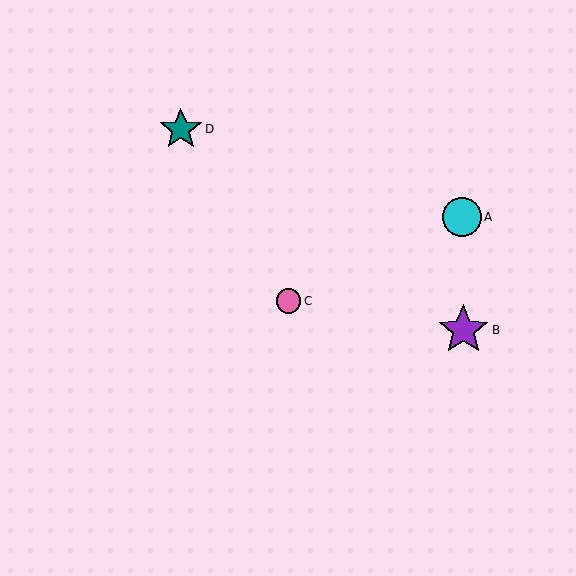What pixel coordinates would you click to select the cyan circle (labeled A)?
Click at (462, 217) to select the cyan circle A.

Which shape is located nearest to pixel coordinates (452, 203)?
The cyan circle (labeled A) at (462, 217) is nearest to that location.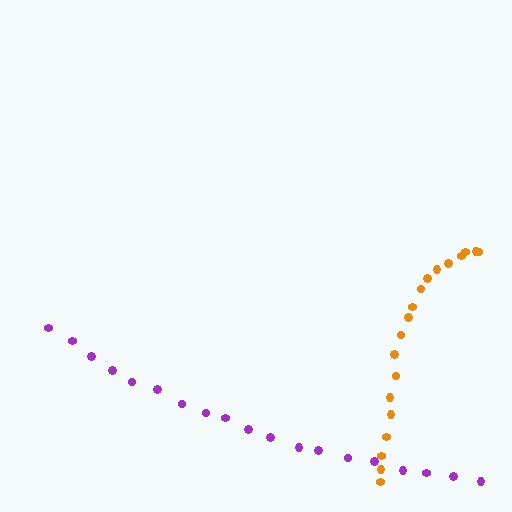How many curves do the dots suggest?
There are 2 distinct paths.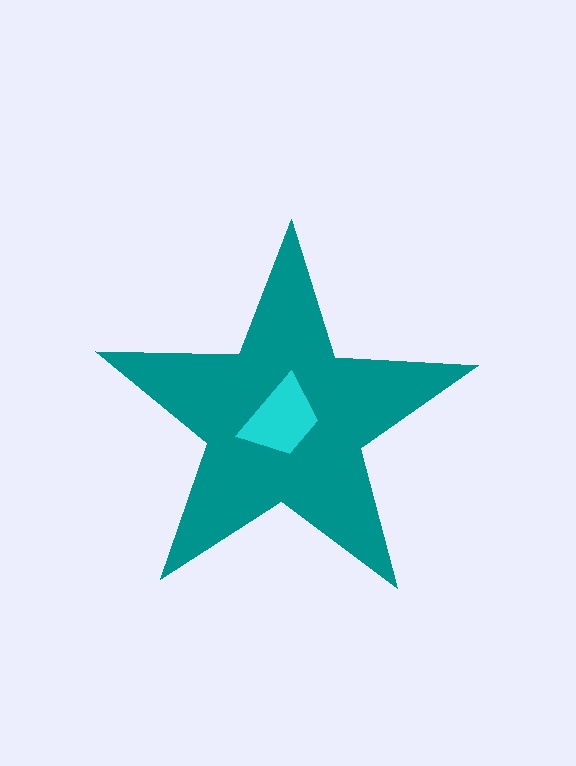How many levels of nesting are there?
2.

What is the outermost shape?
The teal star.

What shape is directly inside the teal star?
The cyan trapezoid.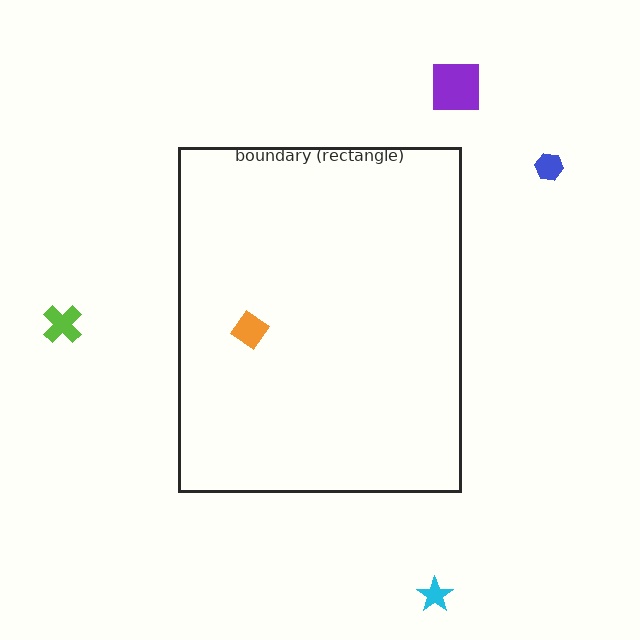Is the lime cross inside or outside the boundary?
Outside.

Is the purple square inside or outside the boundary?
Outside.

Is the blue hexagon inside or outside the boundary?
Outside.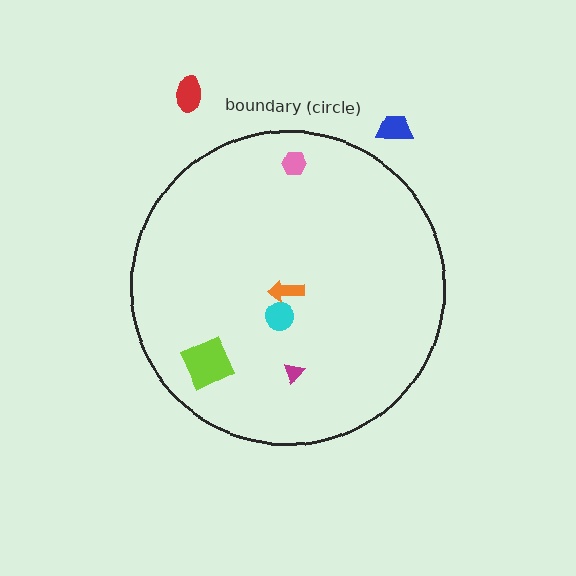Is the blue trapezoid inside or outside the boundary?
Outside.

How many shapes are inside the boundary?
5 inside, 2 outside.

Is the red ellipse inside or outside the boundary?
Outside.